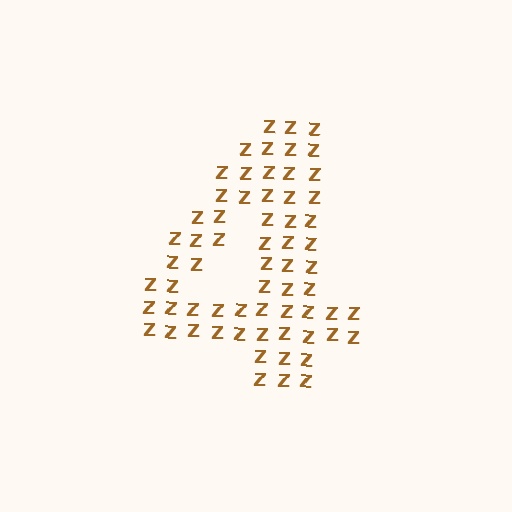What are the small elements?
The small elements are letter Z's.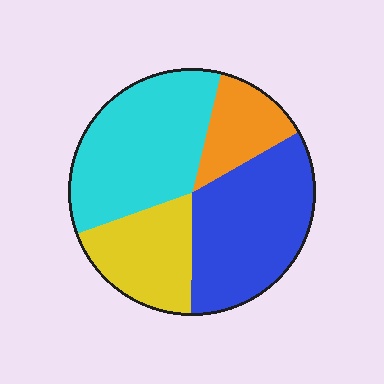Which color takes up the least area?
Orange, at roughly 15%.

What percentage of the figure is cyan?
Cyan covers 35% of the figure.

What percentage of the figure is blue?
Blue takes up about one third (1/3) of the figure.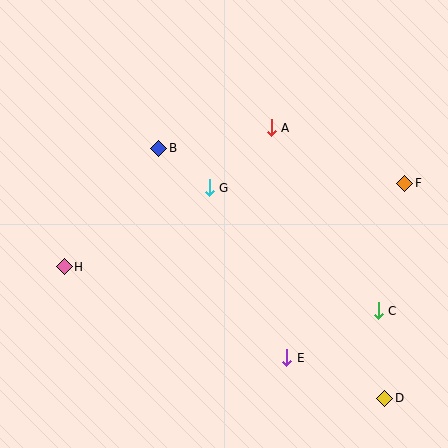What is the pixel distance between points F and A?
The distance between F and A is 144 pixels.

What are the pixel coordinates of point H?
Point H is at (64, 267).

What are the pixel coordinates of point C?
Point C is at (378, 311).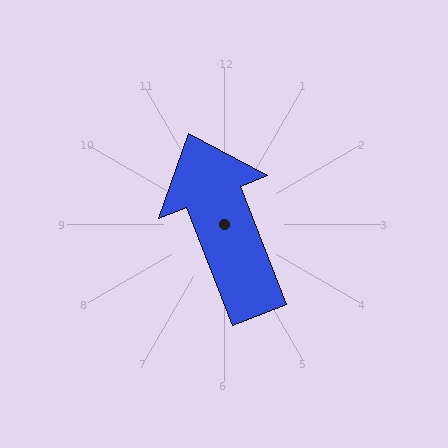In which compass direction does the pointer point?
North.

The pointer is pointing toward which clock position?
Roughly 11 o'clock.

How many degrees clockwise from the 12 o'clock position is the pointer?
Approximately 339 degrees.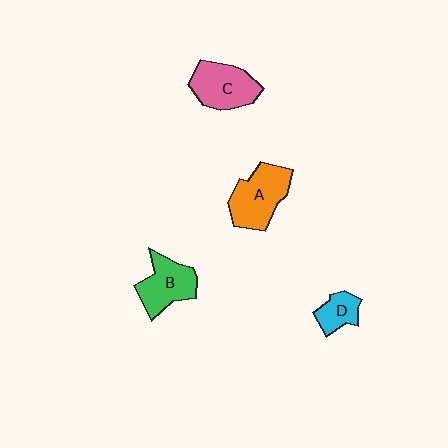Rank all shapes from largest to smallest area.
From largest to smallest: A (orange), C (pink), B (green), D (cyan).